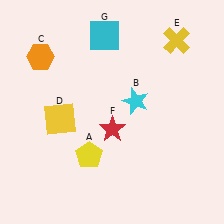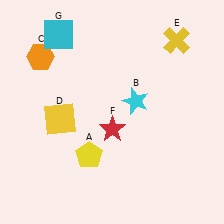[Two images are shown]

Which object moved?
The cyan square (G) moved left.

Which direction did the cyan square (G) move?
The cyan square (G) moved left.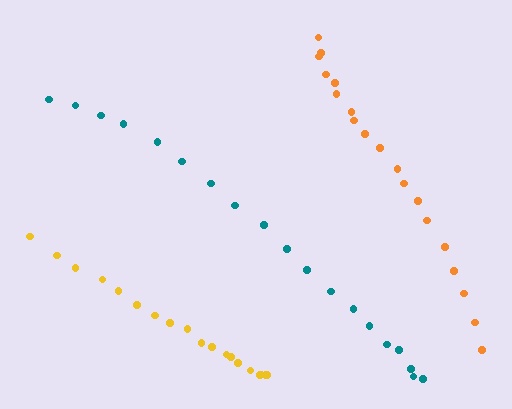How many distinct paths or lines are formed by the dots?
There are 3 distinct paths.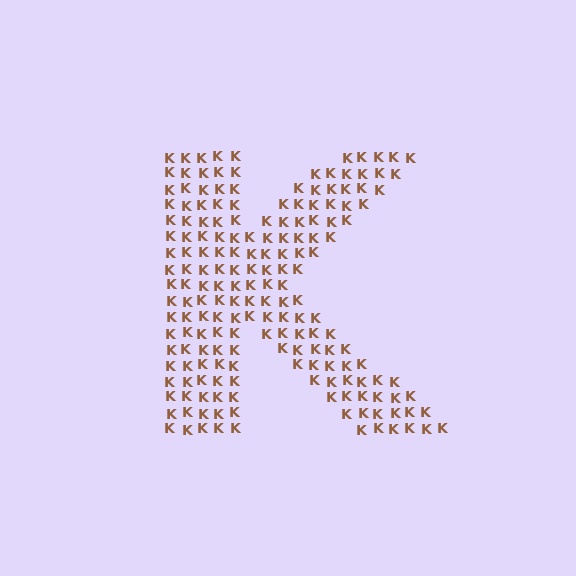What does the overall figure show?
The overall figure shows the letter K.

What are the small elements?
The small elements are letter K's.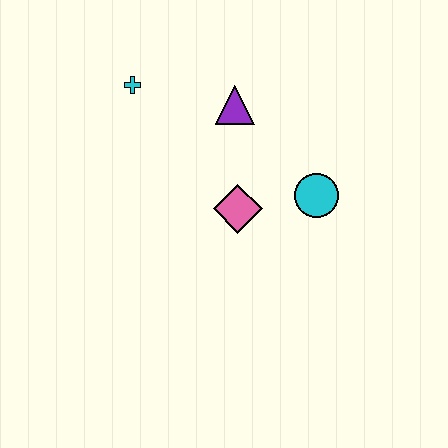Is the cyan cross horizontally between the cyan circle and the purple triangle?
No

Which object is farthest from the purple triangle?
The cyan circle is farthest from the purple triangle.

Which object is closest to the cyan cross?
The purple triangle is closest to the cyan cross.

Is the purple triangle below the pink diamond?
No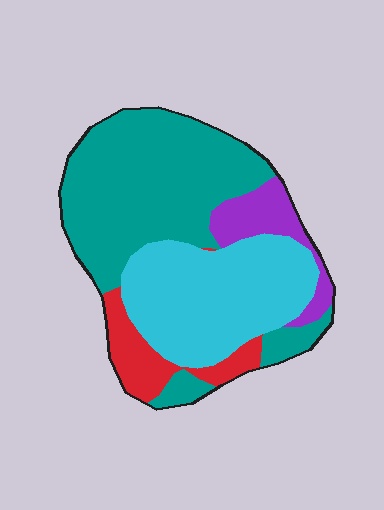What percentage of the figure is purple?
Purple takes up about one tenth (1/10) of the figure.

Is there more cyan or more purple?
Cyan.